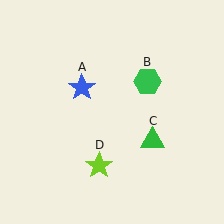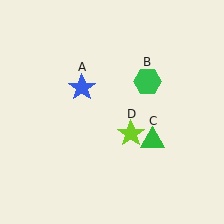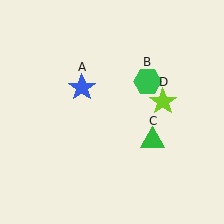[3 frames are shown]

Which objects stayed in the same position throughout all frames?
Blue star (object A) and green hexagon (object B) and green triangle (object C) remained stationary.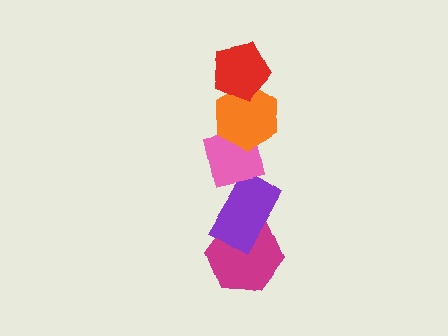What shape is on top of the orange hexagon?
The red pentagon is on top of the orange hexagon.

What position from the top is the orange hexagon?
The orange hexagon is 2nd from the top.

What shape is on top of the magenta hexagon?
The purple rectangle is on top of the magenta hexagon.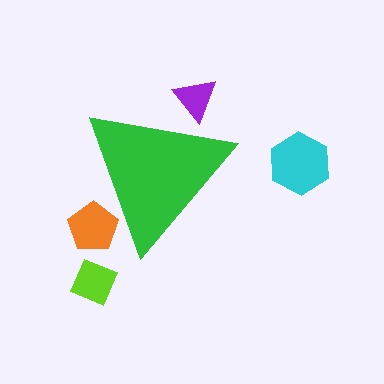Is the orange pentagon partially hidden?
Yes, the orange pentagon is partially hidden behind the green triangle.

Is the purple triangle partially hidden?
Yes, the purple triangle is partially hidden behind the green triangle.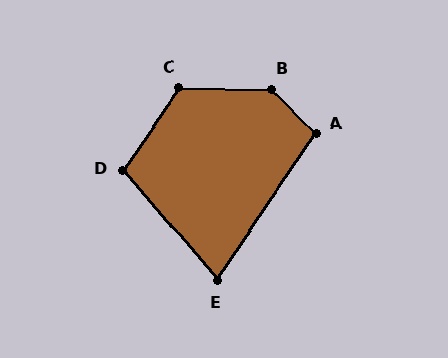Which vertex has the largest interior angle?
B, at approximately 135 degrees.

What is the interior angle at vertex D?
Approximately 105 degrees (obtuse).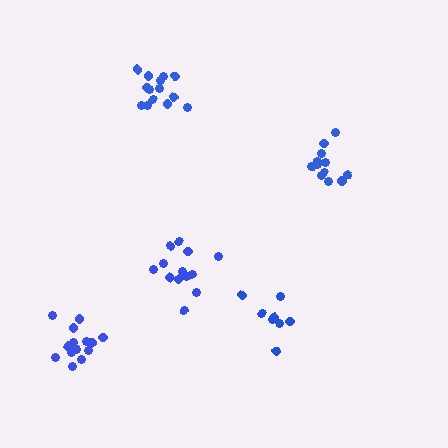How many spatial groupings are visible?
There are 5 spatial groupings.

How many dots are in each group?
Group 1: 8 dots, Group 2: 13 dots, Group 3: 14 dots, Group 4: 14 dots, Group 5: 12 dots (61 total).